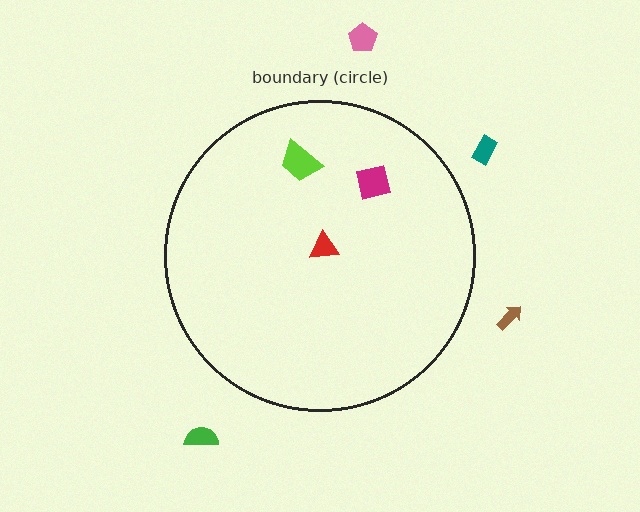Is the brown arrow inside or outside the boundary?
Outside.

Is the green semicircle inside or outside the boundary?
Outside.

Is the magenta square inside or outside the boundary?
Inside.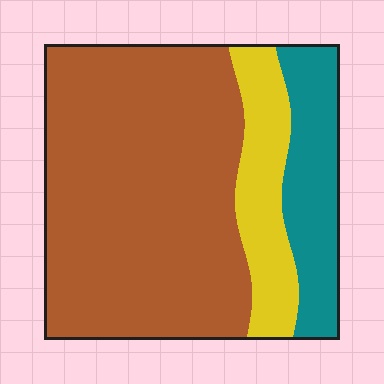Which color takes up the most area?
Brown, at roughly 65%.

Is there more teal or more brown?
Brown.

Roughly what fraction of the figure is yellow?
Yellow covers 16% of the figure.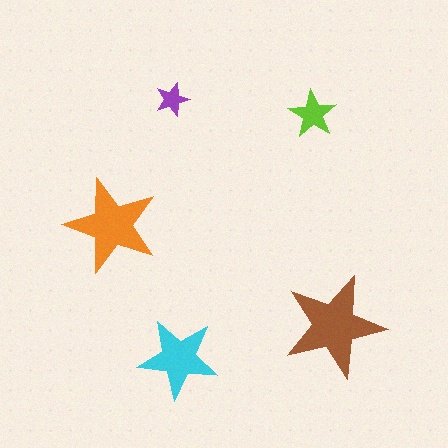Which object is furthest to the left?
The orange star is leftmost.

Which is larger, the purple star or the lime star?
The lime one.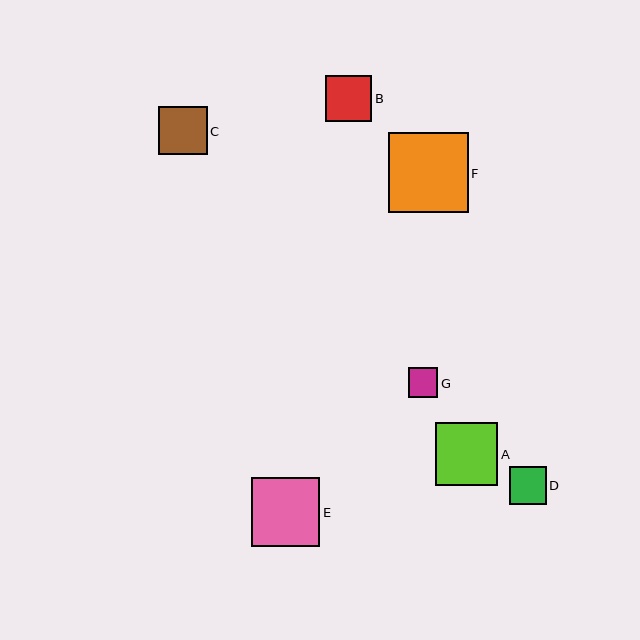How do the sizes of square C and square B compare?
Square C and square B are approximately the same size.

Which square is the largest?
Square F is the largest with a size of approximately 80 pixels.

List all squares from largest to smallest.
From largest to smallest: F, E, A, C, B, D, G.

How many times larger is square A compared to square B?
Square A is approximately 1.4 times the size of square B.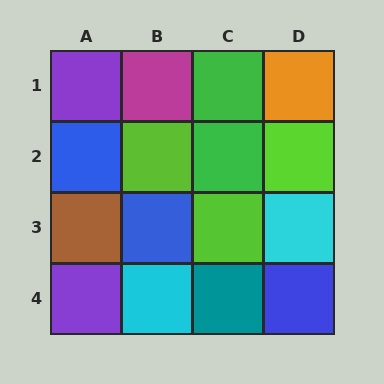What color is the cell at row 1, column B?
Magenta.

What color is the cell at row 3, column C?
Lime.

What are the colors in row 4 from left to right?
Purple, cyan, teal, blue.